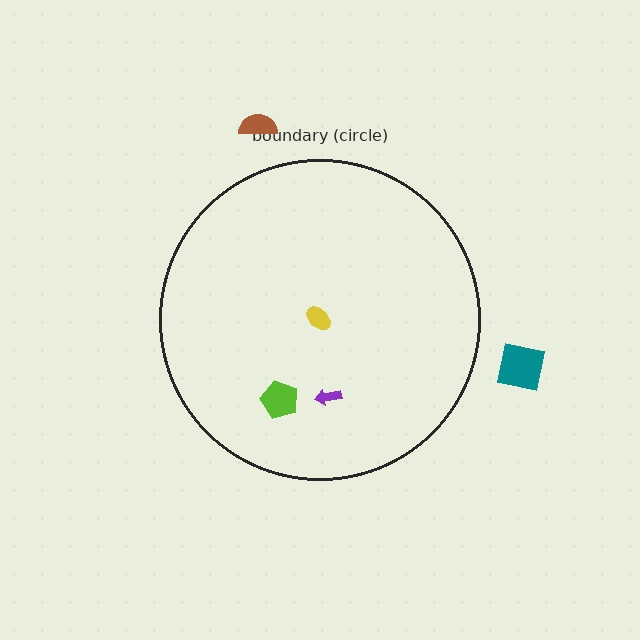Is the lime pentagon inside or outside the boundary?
Inside.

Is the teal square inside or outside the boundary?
Outside.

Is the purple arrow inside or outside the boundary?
Inside.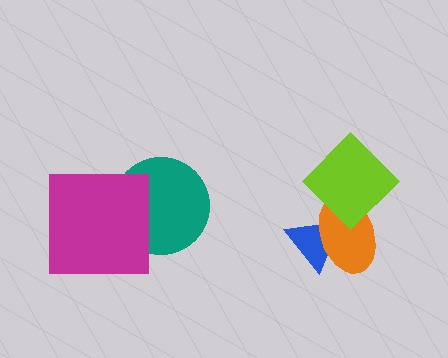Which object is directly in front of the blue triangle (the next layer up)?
The orange ellipse is directly in front of the blue triangle.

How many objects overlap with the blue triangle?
2 objects overlap with the blue triangle.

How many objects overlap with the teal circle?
1 object overlaps with the teal circle.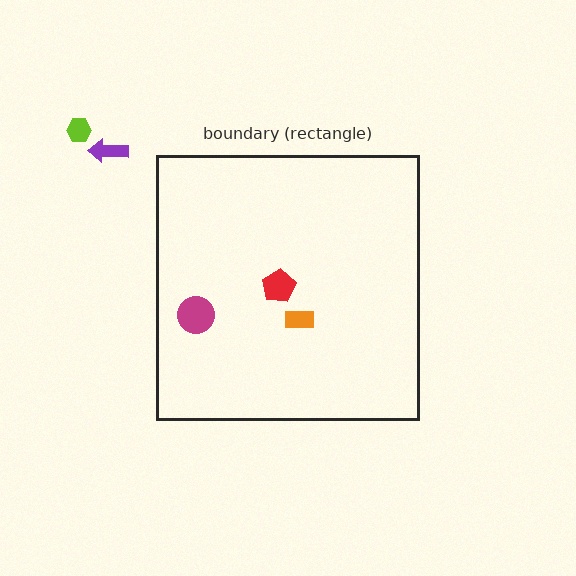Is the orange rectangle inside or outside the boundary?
Inside.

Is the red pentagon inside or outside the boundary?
Inside.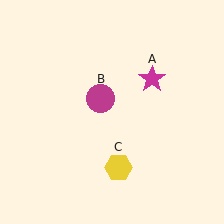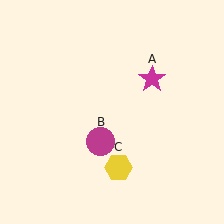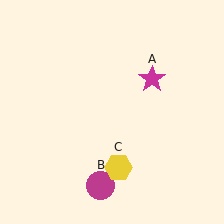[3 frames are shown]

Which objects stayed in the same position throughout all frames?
Magenta star (object A) and yellow hexagon (object C) remained stationary.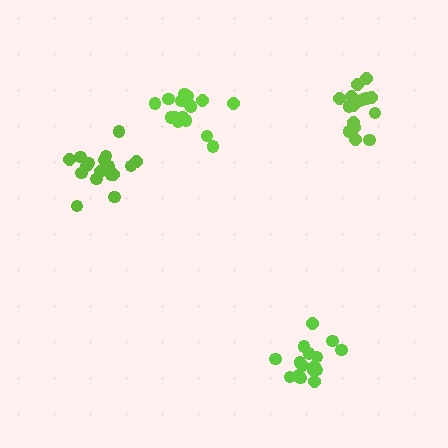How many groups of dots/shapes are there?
There are 4 groups.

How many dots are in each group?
Group 1: 16 dots, Group 2: 16 dots, Group 3: 16 dots, Group 4: 17 dots (65 total).